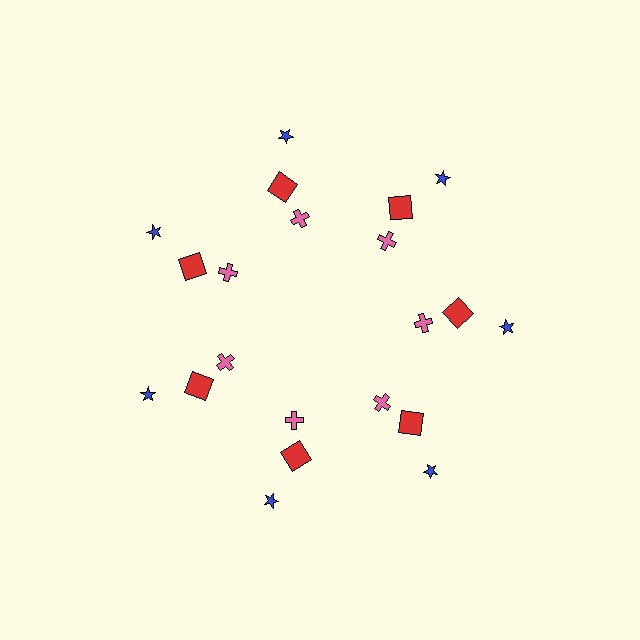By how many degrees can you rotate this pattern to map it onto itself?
The pattern maps onto itself every 51 degrees of rotation.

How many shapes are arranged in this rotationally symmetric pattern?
There are 21 shapes, arranged in 7 groups of 3.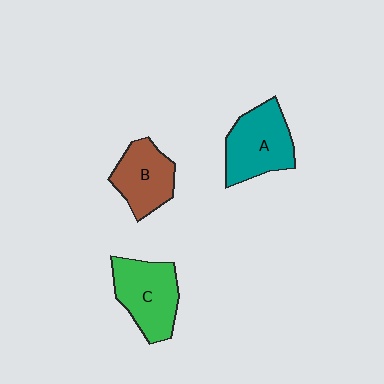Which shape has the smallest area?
Shape B (brown).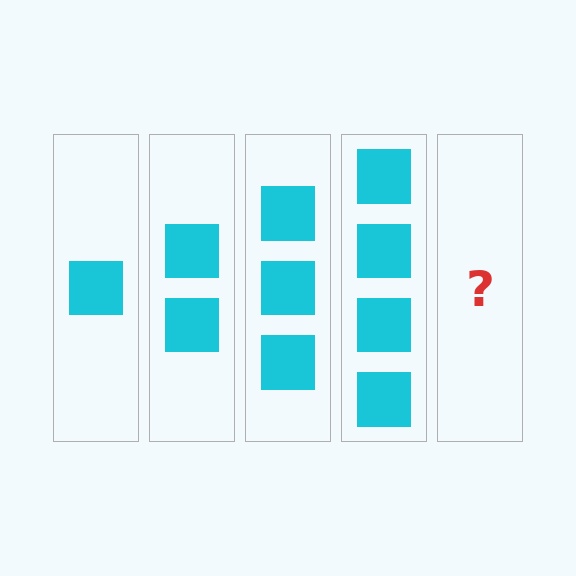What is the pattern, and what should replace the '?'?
The pattern is that each step adds one more square. The '?' should be 5 squares.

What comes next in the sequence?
The next element should be 5 squares.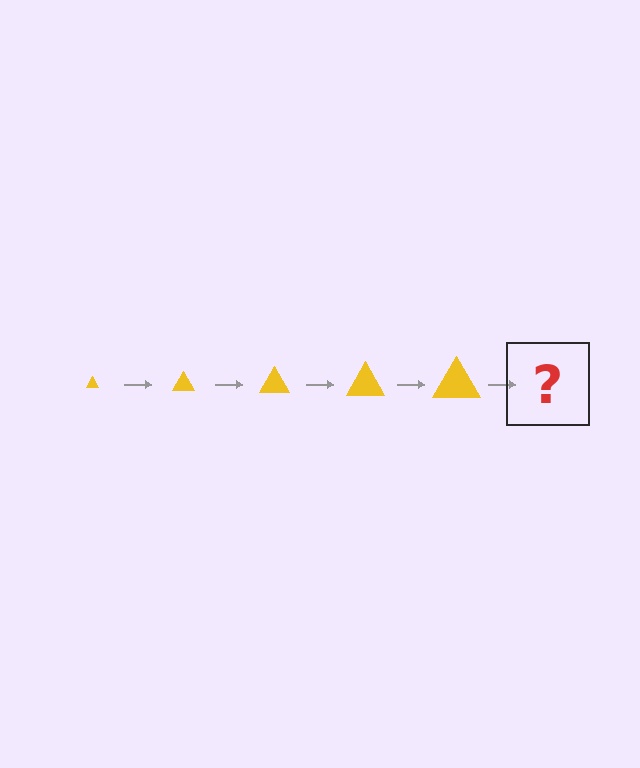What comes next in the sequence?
The next element should be a yellow triangle, larger than the previous one.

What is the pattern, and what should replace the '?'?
The pattern is that the triangle gets progressively larger each step. The '?' should be a yellow triangle, larger than the previous one.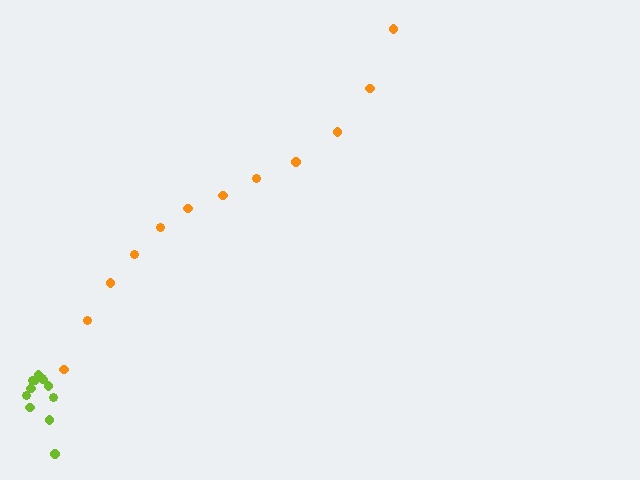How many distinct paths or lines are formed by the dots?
There are 2 distinct paths.